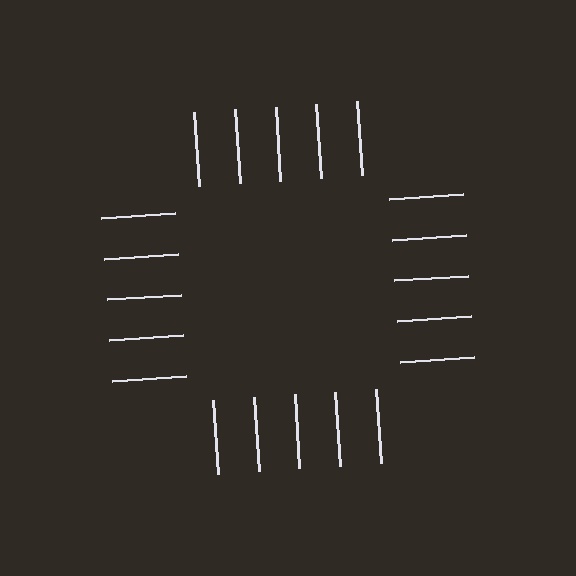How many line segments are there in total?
20 — 5 along each of the 4 edges.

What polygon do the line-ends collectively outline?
An illusory square — the line segments terminate on its edges but no continuous stroke is drawn.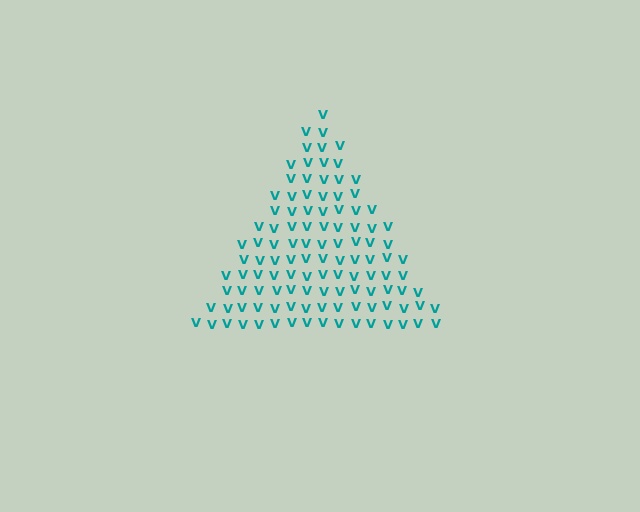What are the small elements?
The small elements are letter V's.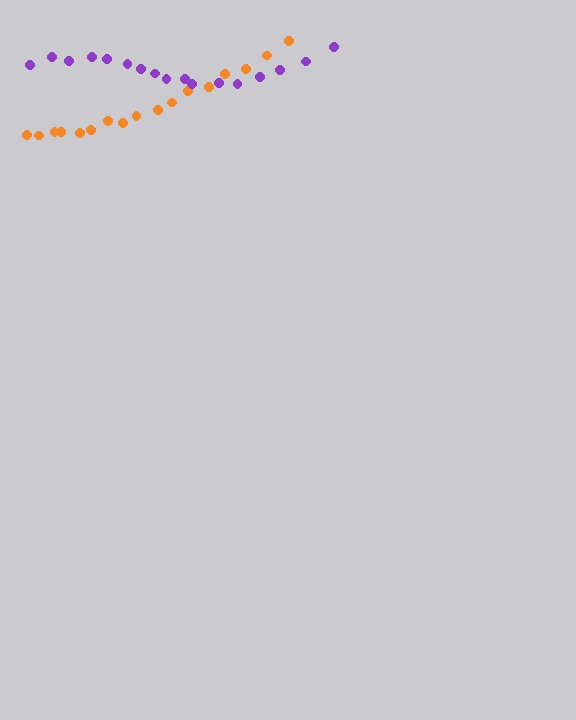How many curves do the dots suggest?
There are 2 distinct paths.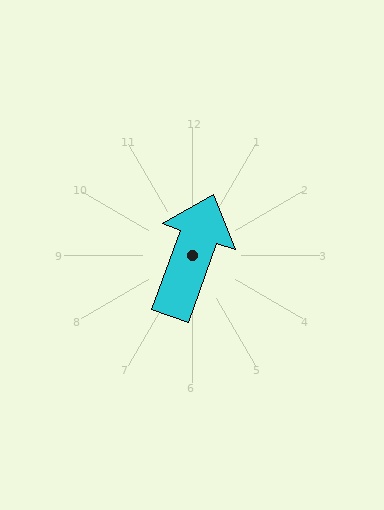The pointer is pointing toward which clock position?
Roughly 1 o'clock.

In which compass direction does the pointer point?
North.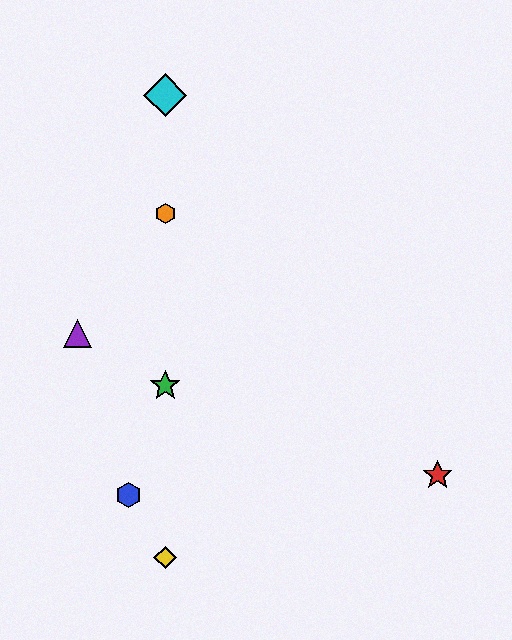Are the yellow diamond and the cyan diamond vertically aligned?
Yes, both are at x≈165.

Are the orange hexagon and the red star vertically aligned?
No, the orange hexagon is at x≈165 and the red star is at x≈438.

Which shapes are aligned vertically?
The green star, the yellow diamond, the orange hexagon, the cyan diamond are aligned vertically.